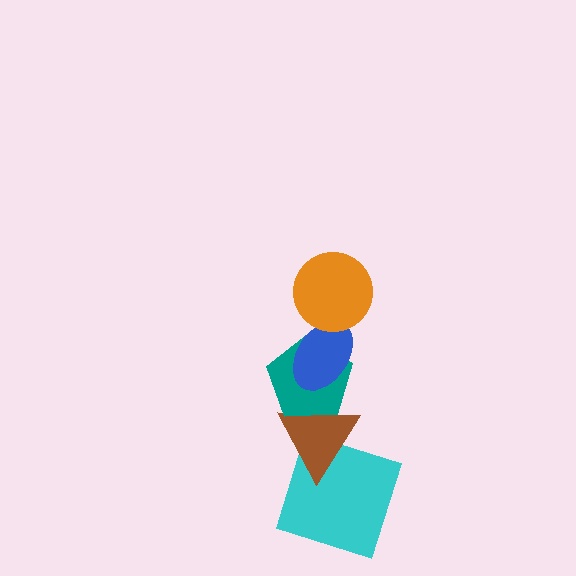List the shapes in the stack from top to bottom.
From top to bottom: the orange circle, the blue ellipse, the teal pentagon, the brown triangle, the cyan square.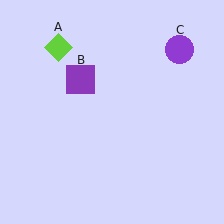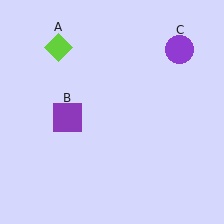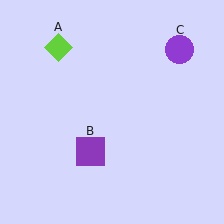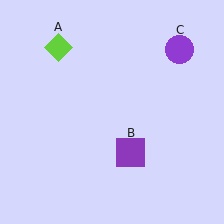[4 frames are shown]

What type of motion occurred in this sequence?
The purple square (object B) rotated counterclockwise around the center of the scene.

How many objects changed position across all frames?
1 object changed position: purple square (object B).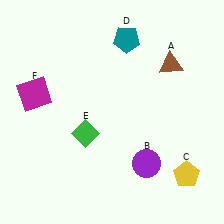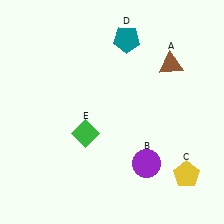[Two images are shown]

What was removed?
The magenta square (F) was removed in Image 2.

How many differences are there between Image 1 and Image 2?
There is 1 difference between the two images.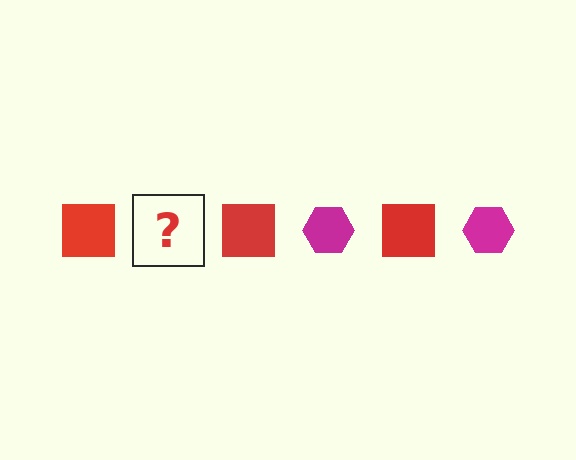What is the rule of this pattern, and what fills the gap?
The rule is that the pattern alternates between red square and magenta hexagon. The gap should be filled with a magenta hexagon.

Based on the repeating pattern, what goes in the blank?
The blank should be a magenta hexagon.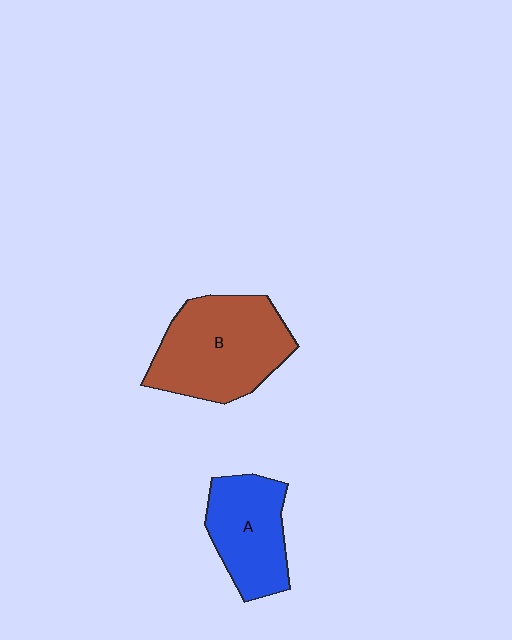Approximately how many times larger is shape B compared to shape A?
Approximately 1.4 times.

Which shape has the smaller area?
Shape A (blue).